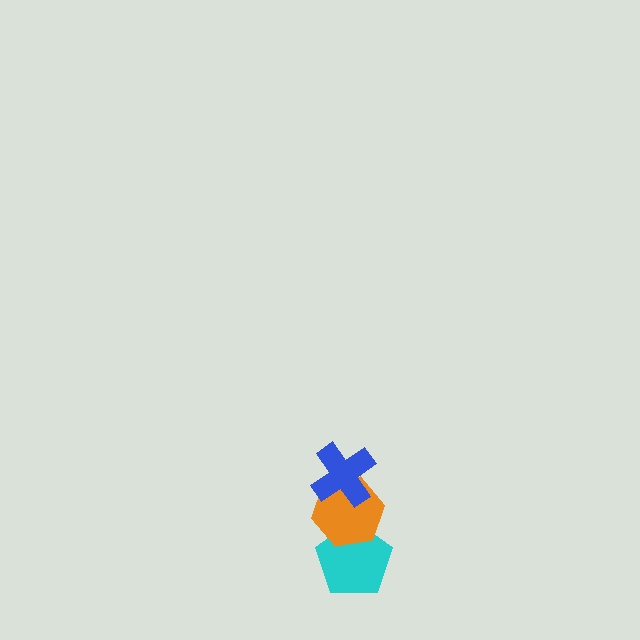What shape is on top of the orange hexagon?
The blue cross is on top of the orange hexagon.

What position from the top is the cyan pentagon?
The cyan pentagon is 3rd from the top.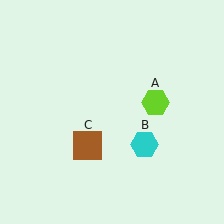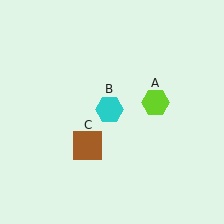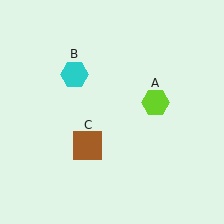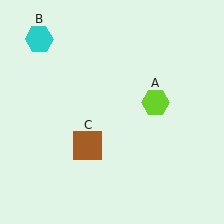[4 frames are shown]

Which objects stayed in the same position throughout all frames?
Lime hexagon (object A) and brown square (object C) remained stationary.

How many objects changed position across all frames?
1 object changed position: cyan hexagon (object B).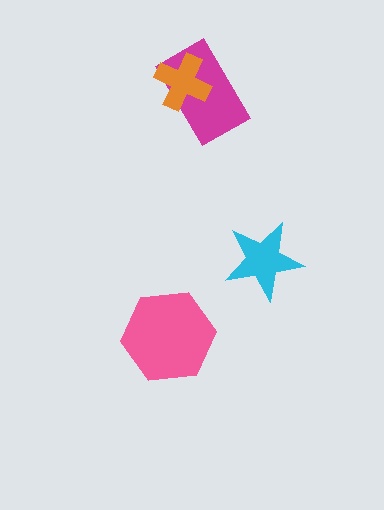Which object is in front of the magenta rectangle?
The orange cross is in front of the magenta rectangle.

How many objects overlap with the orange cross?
1 object overlaps with the orange cross.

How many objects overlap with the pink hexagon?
0 objects overlap with the pink hexagon.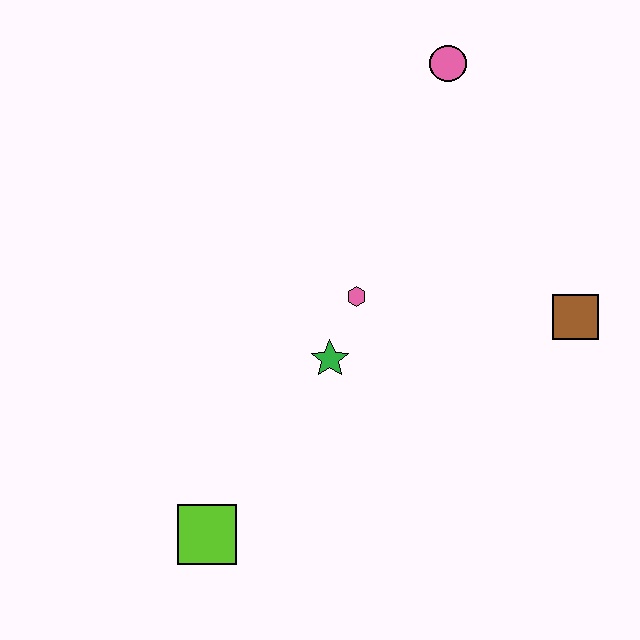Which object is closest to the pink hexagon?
The green star is closest to the pink hexagon.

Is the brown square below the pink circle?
Yes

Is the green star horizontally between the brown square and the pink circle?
No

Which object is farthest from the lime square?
The pink circle is farthest from the lime square.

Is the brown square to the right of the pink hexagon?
Yes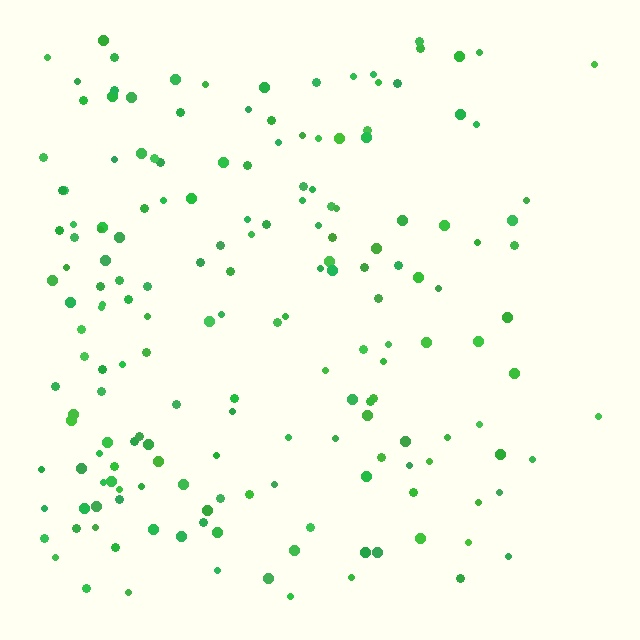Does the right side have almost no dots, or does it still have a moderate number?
Still a moderate number, just noticeably fewer than the left.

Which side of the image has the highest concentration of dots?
The left.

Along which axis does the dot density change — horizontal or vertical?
Horizontal.